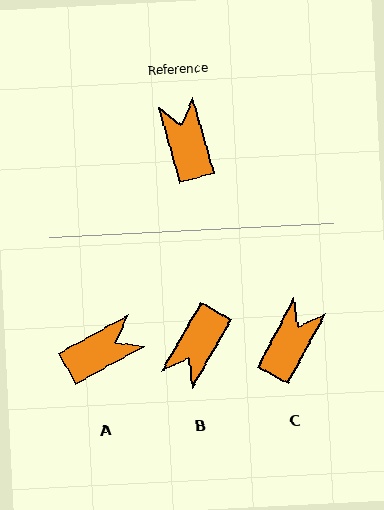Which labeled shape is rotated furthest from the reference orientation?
B, about 134 degrees away.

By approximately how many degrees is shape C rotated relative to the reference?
Approximately 44 degrees clockwise.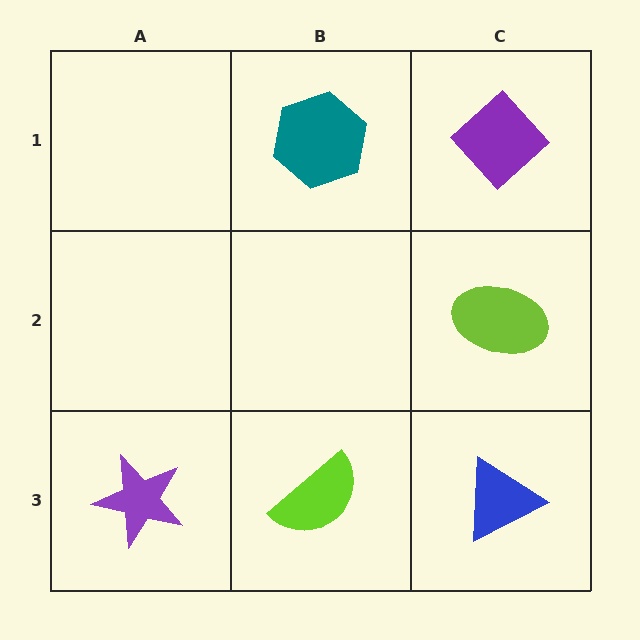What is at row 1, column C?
A purple diamond.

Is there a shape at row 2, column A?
No, that cell is empty.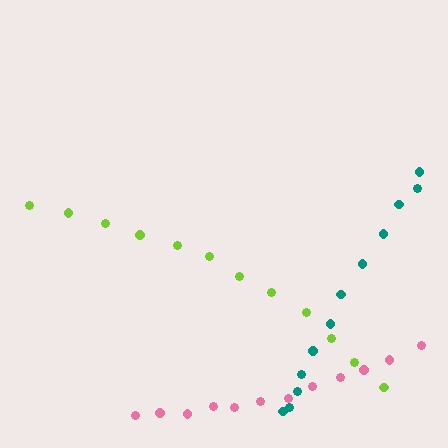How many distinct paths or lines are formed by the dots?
There are 3 distinct paths.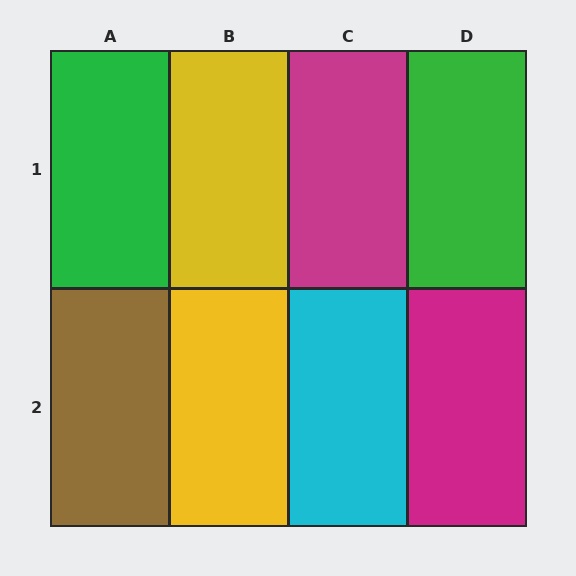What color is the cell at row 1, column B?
Yellow.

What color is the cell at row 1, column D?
Green.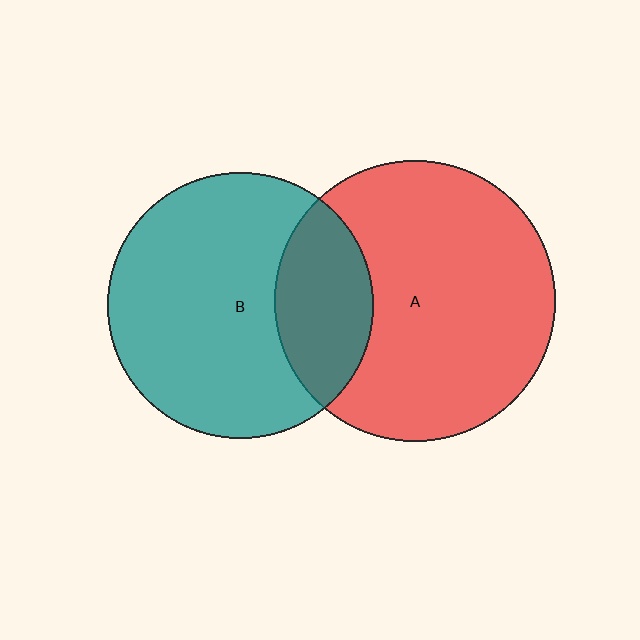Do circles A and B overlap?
Yes.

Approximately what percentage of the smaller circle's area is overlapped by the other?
Approximately 25%.